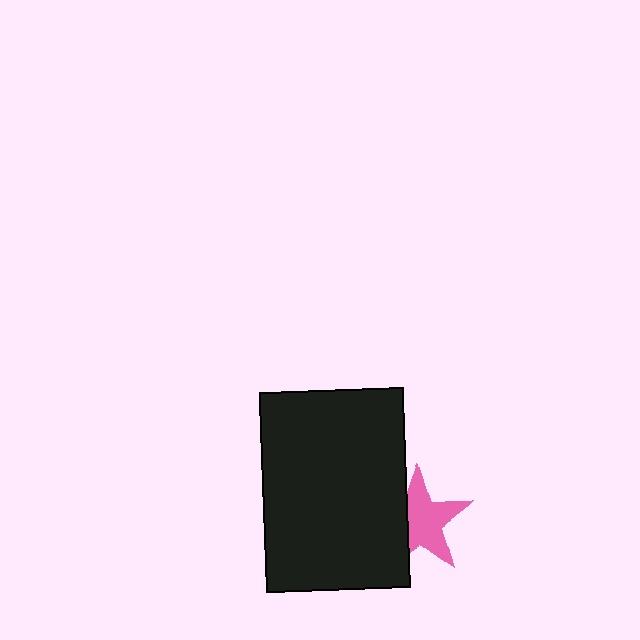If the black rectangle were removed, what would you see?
You would see the complete pink star.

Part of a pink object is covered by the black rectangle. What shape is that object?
It is a star.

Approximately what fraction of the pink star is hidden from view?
Roughly 34% of the pink star is hidden behind the black rectangle.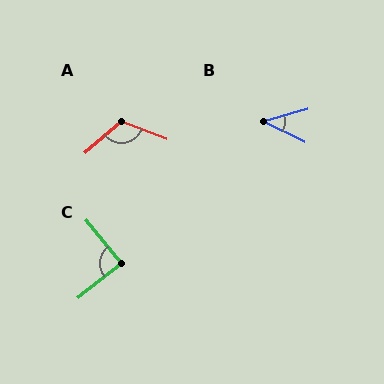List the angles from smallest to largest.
B (42°), C (89°), A (118°).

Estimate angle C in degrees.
Approximately 89 degrees.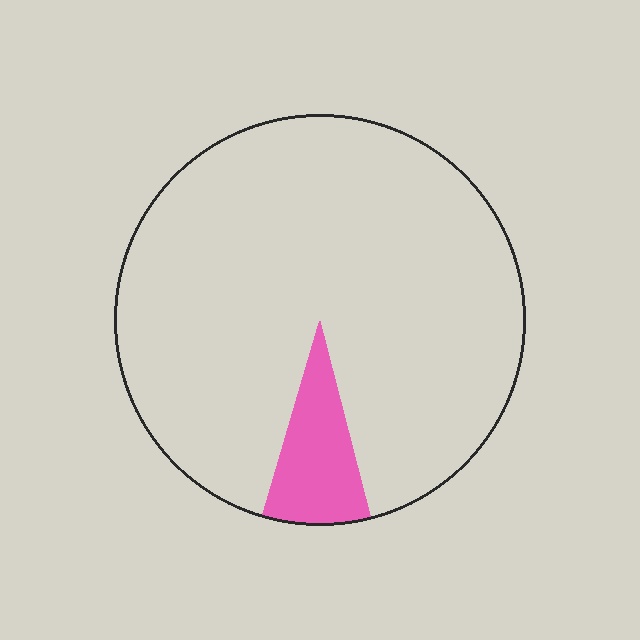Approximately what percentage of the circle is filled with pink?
Approximately 10%.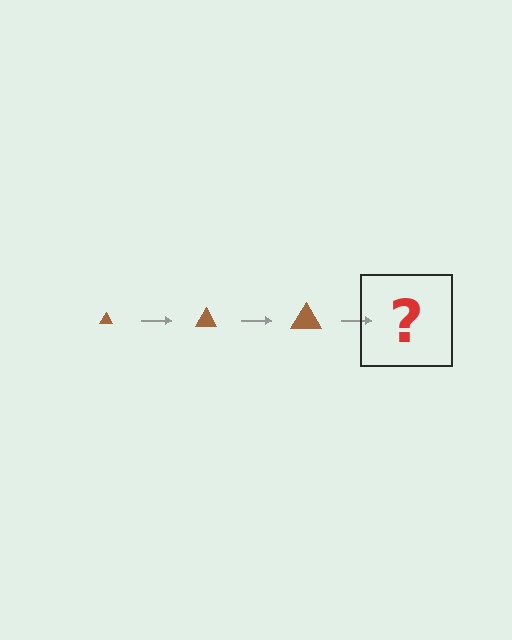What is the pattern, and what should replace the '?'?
The pattern is that the triangle gets progressively larger each step. The '?' should be a brown triangle, larger than the previous one.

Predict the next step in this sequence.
The next step is a brown triangle, larger than the previous one.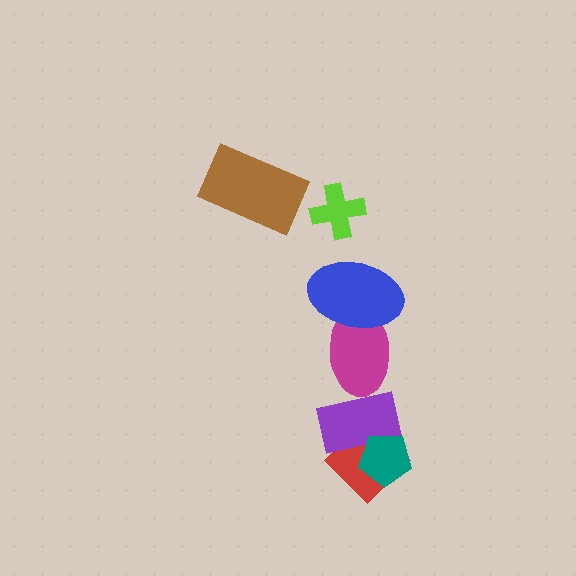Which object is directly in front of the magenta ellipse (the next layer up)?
The blue ellipse is directly in front of the magenta ellipse.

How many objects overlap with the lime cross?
0 objects overlap with the lime cross.